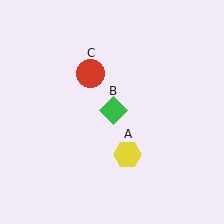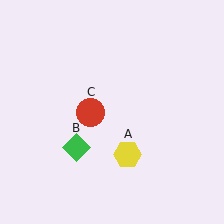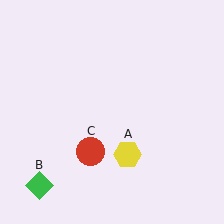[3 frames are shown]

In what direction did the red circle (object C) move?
The red circle (object C) moved down.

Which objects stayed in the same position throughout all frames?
Yellow hexagon (object A) remained stationary.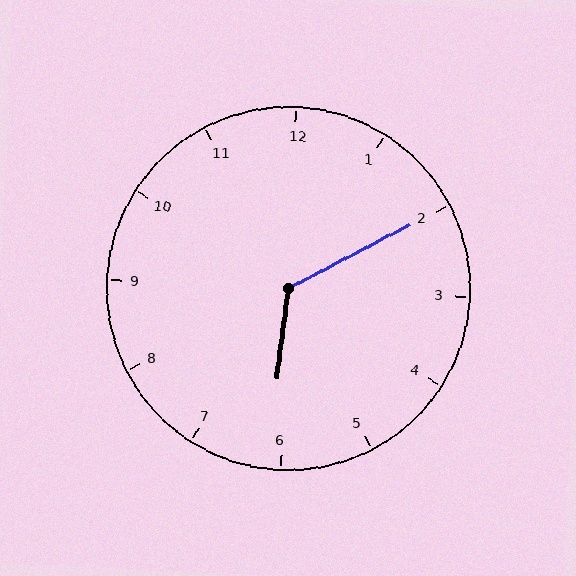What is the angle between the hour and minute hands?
Approximately 125 degrees.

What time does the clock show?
6:10.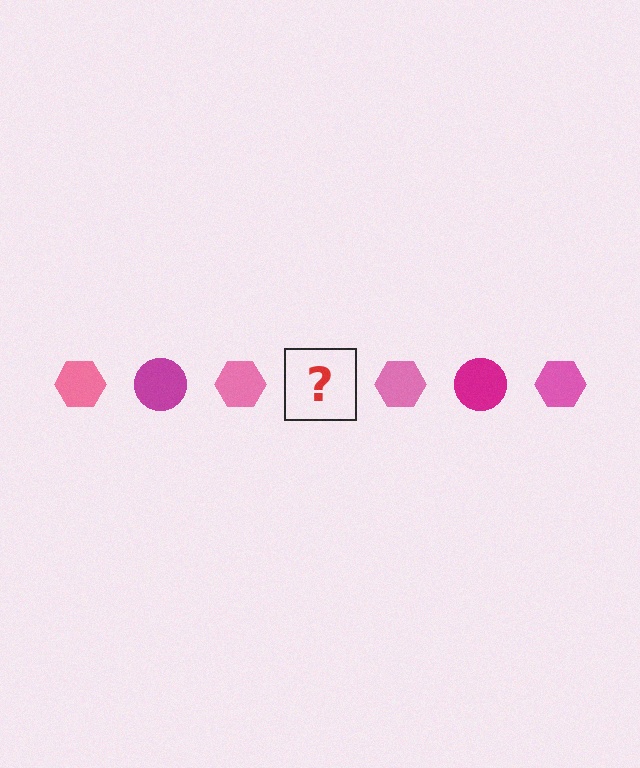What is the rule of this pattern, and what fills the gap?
The rule is that the pattern alternates between pink hexagon and magenta circle. The gap should be filled with a magenta circle.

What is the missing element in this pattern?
The missing element is a magenta circle.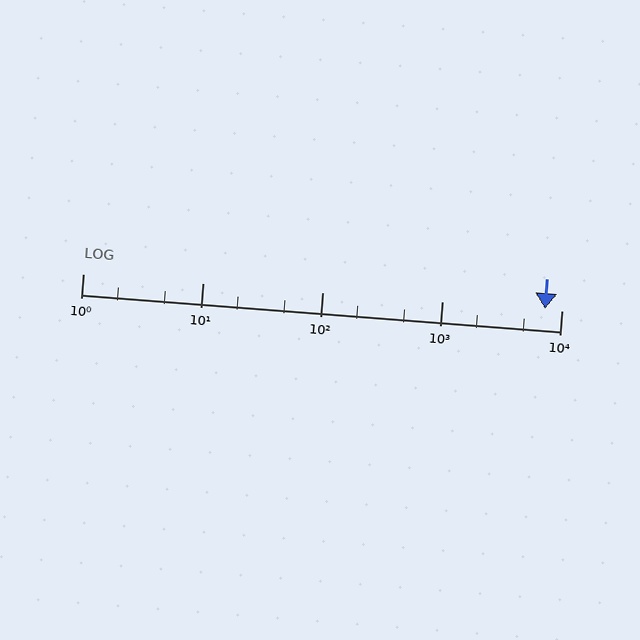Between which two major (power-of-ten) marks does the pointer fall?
The pointer is between 1000 and 10000.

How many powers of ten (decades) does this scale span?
The scale spans 4 decades, from 1 to 10000.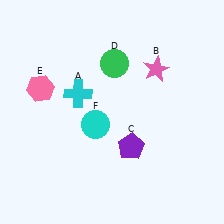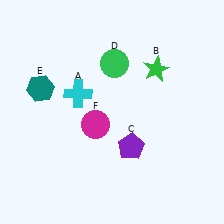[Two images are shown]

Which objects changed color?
B changed from pink to green. E changed from pink to teal. F changed from cyan to magenta.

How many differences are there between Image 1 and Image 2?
There are 3 differences between the two images.